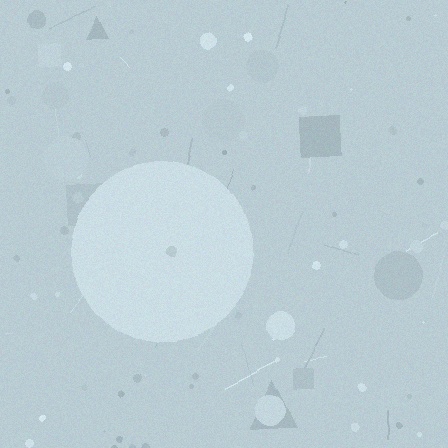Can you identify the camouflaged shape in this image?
The camouflaged shape is a circle.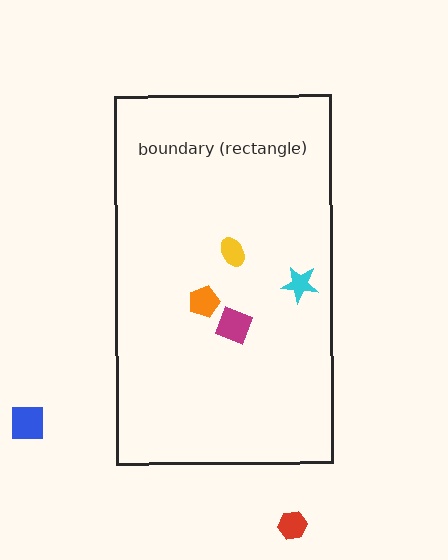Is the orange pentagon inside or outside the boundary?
Inside.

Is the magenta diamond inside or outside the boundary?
Inside.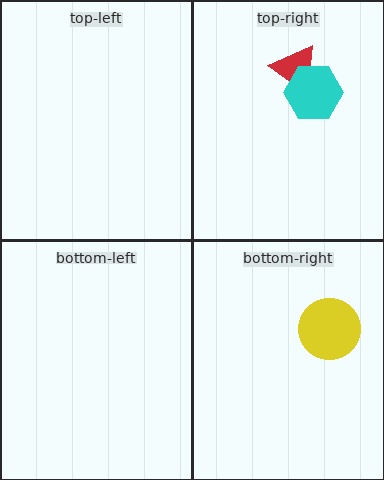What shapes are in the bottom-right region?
The yellow circle.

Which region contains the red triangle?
The top-right region.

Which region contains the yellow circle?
The bottom-right region.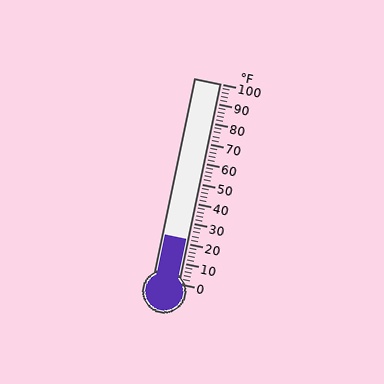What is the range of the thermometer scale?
The thermometer scale ranges from 0°F to 100°F.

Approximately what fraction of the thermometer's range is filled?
The thermometer is filled to approximately 20% of its range.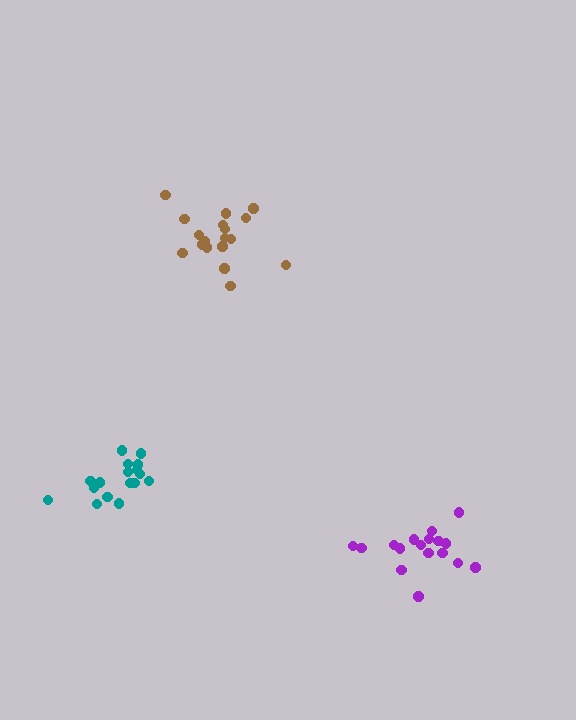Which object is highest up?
The brown cluster is topmost.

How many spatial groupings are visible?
There are 3 spatial groupings.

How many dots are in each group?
Group 1: 17 dots, Group 2: 17 dots, Group 3: 19 dots (53 total).